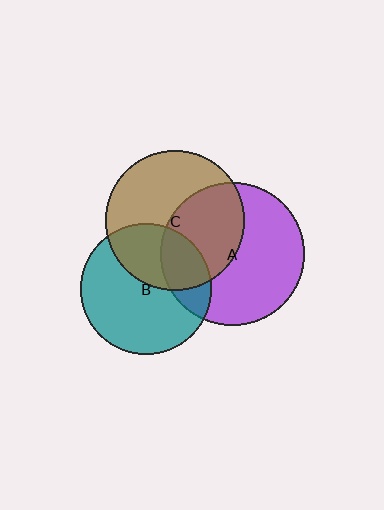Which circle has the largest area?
Circle A (purple).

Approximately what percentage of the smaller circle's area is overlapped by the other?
Approximately 45%.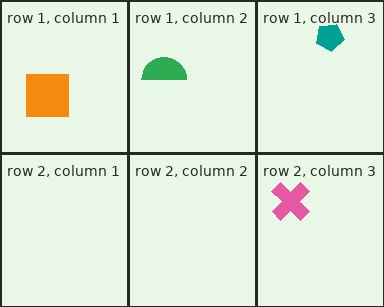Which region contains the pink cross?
The row 2, column 3 region.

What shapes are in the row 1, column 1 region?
The orange square.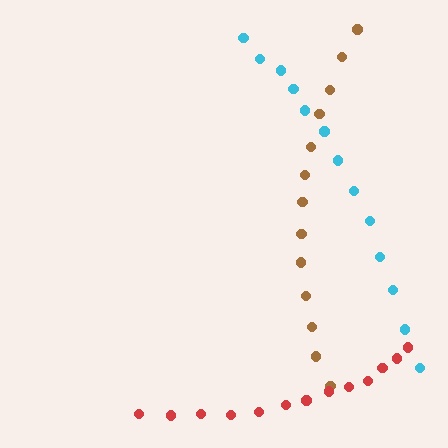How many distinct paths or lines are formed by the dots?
There are 3 distinct paths.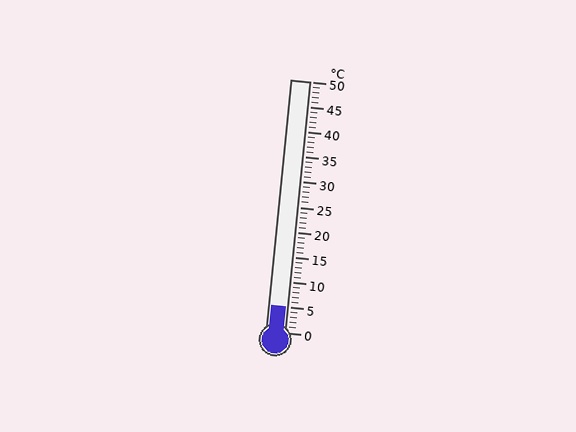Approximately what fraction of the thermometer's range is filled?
The thermometer is filled to approximately 10% of its range.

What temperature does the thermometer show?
The thermometer shows approximately 5°C.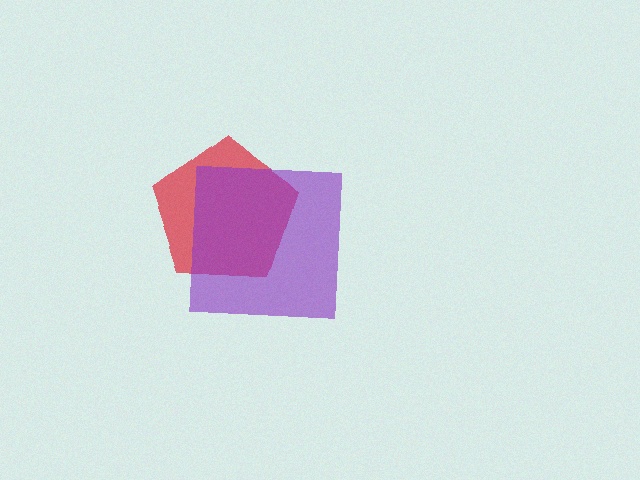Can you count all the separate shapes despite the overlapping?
Yes, there are 2 separate shapes.